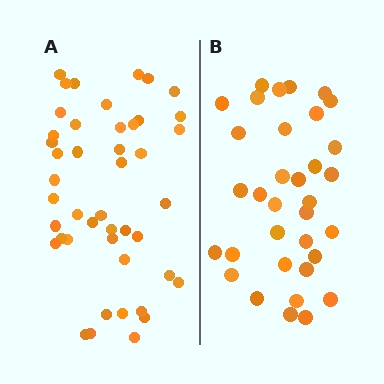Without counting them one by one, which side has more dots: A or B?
Region A (the left region) has more dots.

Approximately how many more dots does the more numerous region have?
Region A has roughly 12 or so more dots than region B.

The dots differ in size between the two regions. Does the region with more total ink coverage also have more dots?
No. Region B has more total ink coverage because its dots are larger, but region A actually contains more individual dots. Total area can be misleading — the number of items is what matters here.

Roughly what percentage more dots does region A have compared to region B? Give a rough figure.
About 30% more.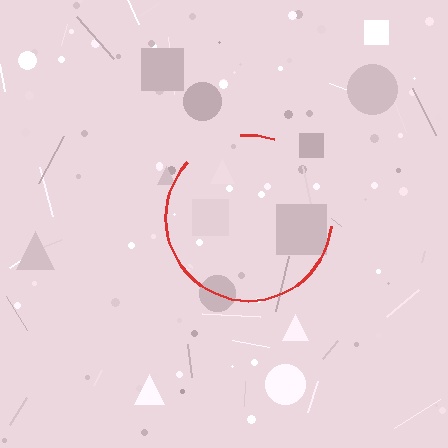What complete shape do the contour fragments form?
The contour fragments form a circle.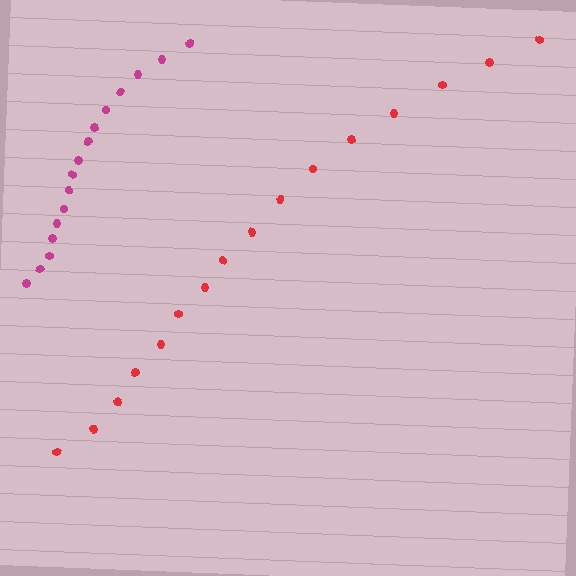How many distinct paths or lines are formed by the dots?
There are 2 distinct paths.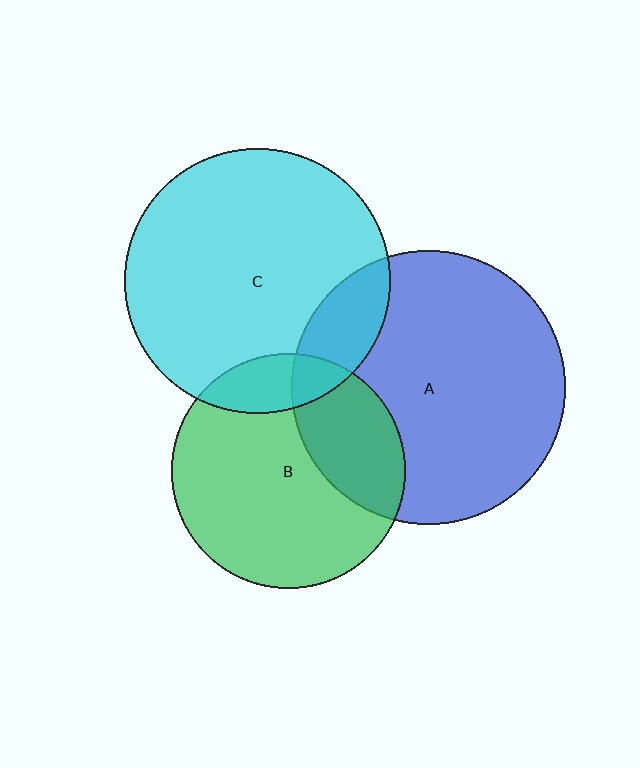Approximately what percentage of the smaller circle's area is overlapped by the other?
Approximately 15%.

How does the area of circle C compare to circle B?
Approximately 1.3 times.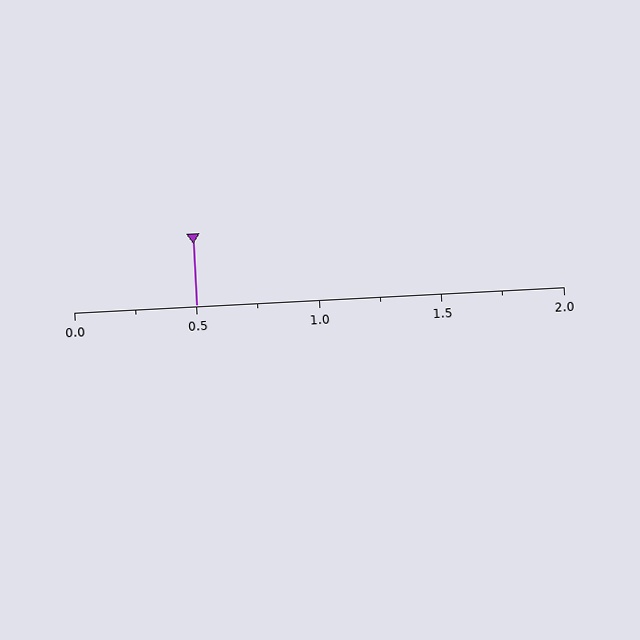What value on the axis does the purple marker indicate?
The marker indicates approximately 0.5.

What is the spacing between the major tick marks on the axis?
The major ticks are spaced 0.5 apart.